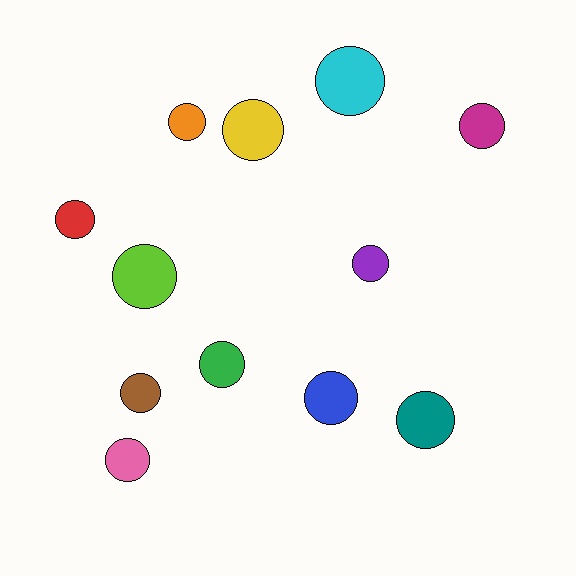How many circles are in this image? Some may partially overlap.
There are 12 circles.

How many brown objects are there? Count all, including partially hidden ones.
There is 1 brown object.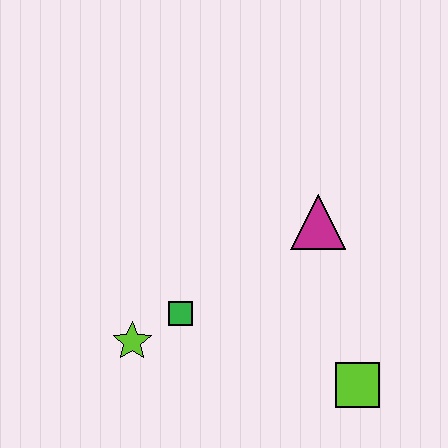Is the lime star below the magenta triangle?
Yes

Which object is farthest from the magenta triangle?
The lime star is farthest from the magenta triangle.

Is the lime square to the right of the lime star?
Yes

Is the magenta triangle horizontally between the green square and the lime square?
Yes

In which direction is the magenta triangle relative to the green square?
The magenta triangle is to the right of the green square.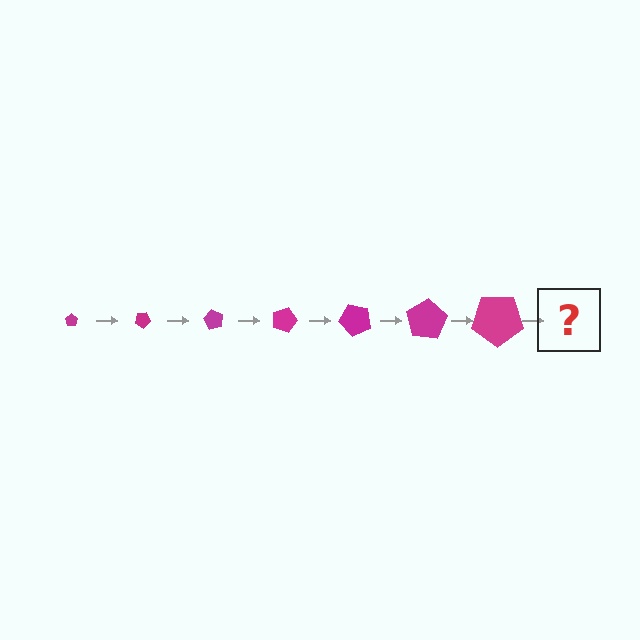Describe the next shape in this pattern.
It should be a pentagon, larger than the previous one and rotated 210 degrees from the start.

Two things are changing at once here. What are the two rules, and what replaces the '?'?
The two rules are that the pentagon grows larger each step and it rotates 30 degrees each step. The '?' should be a pentagon, larger than the previous one and rotated 210 degrees from the start.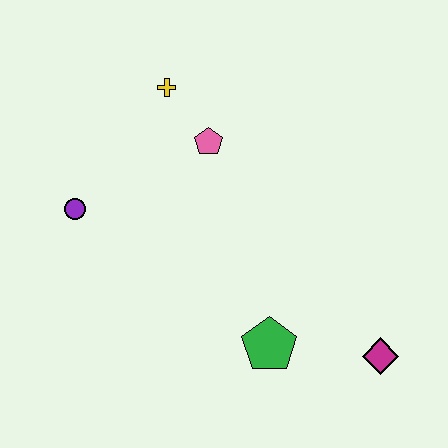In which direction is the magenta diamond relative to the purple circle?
The magenta diamond is to the right of the purple circle.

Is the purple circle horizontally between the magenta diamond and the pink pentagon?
No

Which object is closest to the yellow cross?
The pink pentagon is closest to the yellow cross.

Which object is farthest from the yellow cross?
The magenta diamond is farthest from the yellow cross.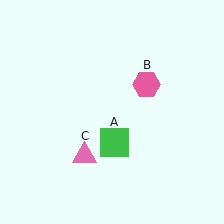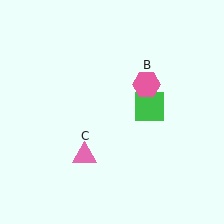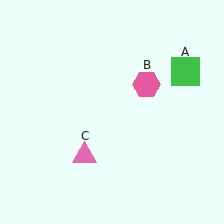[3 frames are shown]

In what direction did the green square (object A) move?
The green square (object A) moved up and to the right.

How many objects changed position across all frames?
1 object changed position: green square (object A).